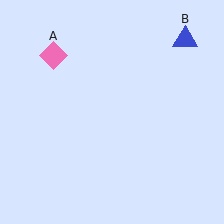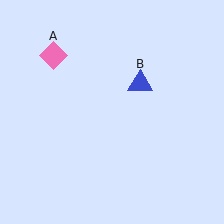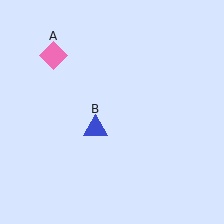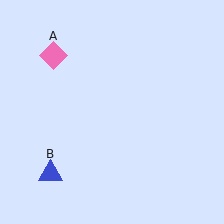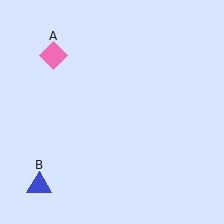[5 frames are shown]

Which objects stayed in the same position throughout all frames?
Pink diamond (object A) remained stationary.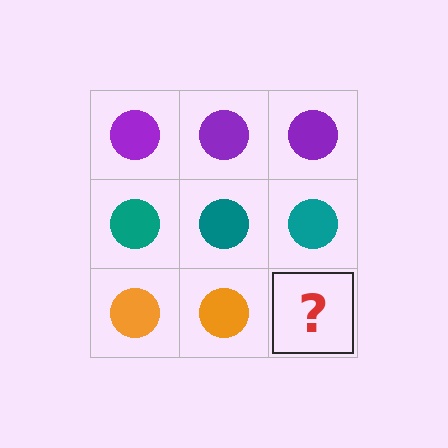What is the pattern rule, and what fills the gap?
The rule is that each row has a consistent color. The gap should be filled with an orange circle.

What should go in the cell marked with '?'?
The missing cell should contain an orange circle.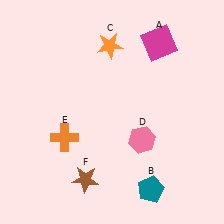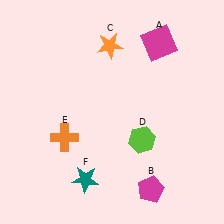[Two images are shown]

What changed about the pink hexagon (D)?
In Image 1, D is pink. In Image 2, it changed to lime.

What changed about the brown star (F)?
In Image 1, F is brown. In Image 2, it changed to teal.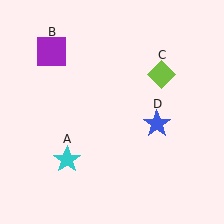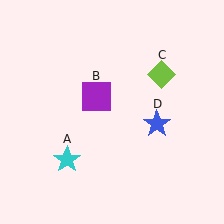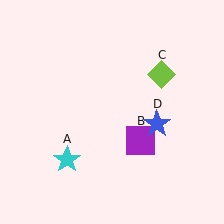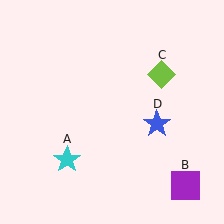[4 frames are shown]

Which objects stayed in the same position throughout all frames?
Cyan star (object A) and lime diamond (object C) and blue star (object D) remained stationary.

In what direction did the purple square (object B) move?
The purple square (object B) moved down and to the right.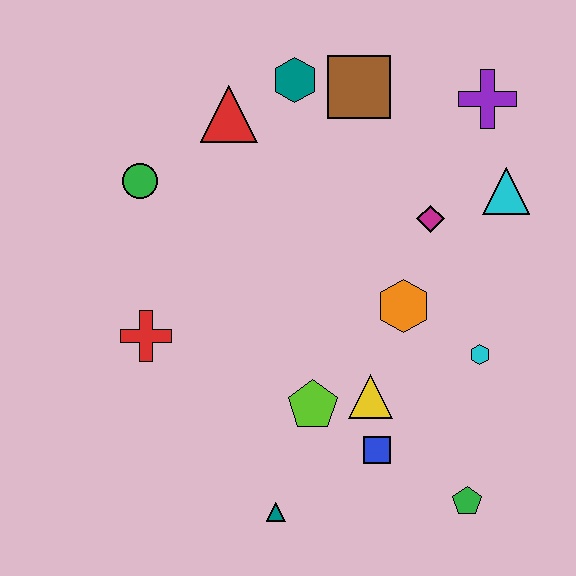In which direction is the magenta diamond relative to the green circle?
The magenta diamond is to the right of the green circle.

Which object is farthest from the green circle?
The green pentagon is farthest from the green circle.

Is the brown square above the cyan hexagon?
Yes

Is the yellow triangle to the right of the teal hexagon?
Yes